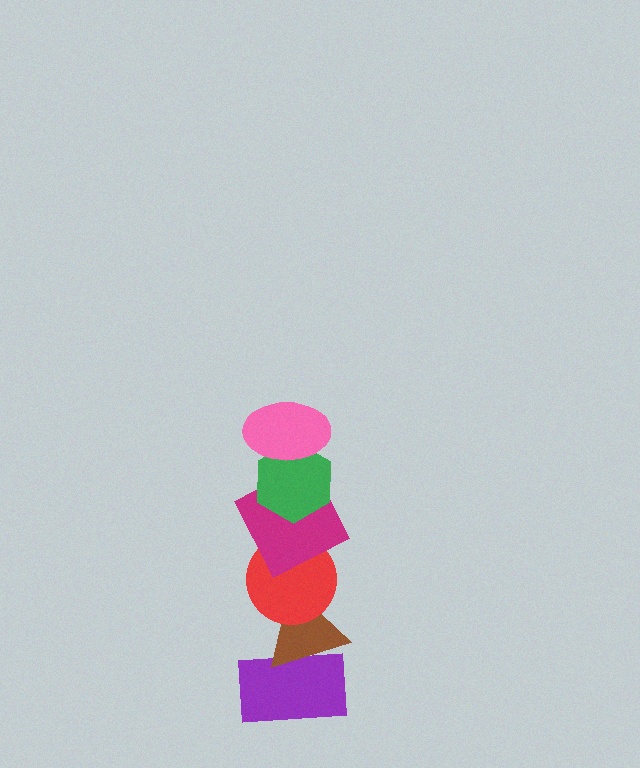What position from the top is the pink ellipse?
The pink ellipse is 1st from the top.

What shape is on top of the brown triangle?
The red circle is on top of the brown triangle.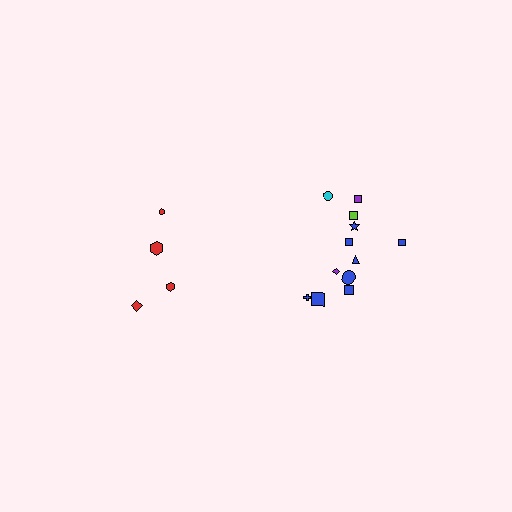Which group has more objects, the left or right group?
The right group.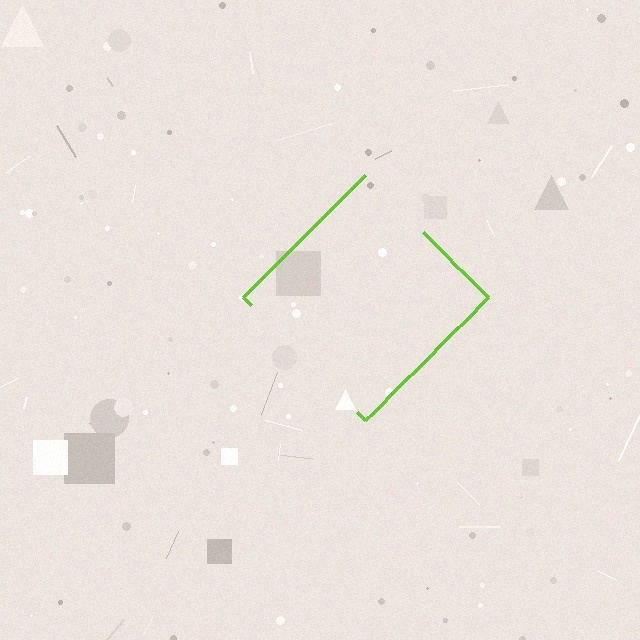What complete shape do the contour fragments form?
The contour fragments form a diamond.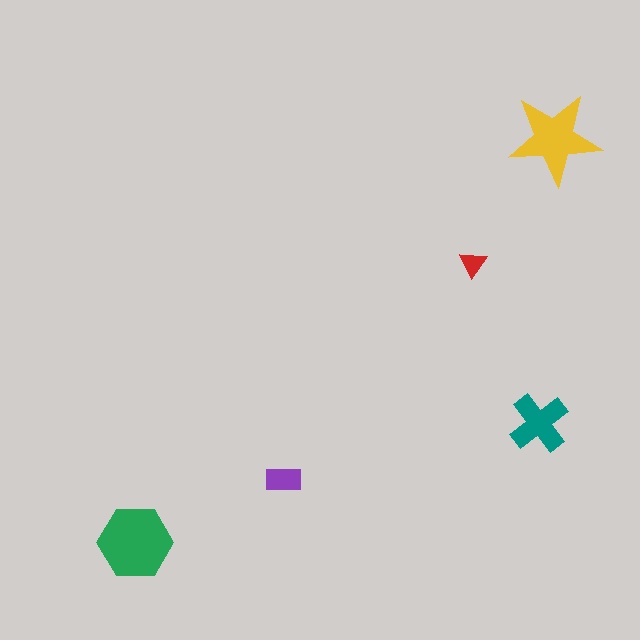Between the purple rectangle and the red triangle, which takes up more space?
The purple rectangle.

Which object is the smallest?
The red triangle.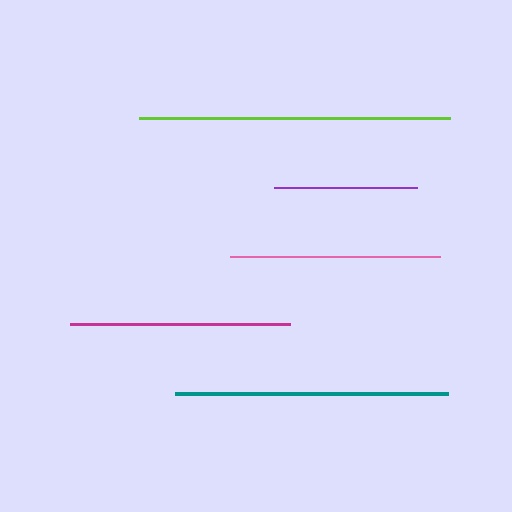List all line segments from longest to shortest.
From longest to shortest: lime, teal, magenta, pink, purple.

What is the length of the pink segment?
The pink segment is approximately 209 pixels long.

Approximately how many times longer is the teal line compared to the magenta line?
The teal line is approximately 1.2 times the length of the magenta line.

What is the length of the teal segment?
The teal segment is approximately 273 pixels long.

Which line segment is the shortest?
The purple line is the shortest at approximately 143 pixels.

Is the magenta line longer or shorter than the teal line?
The teal line is longer than the magenta line.